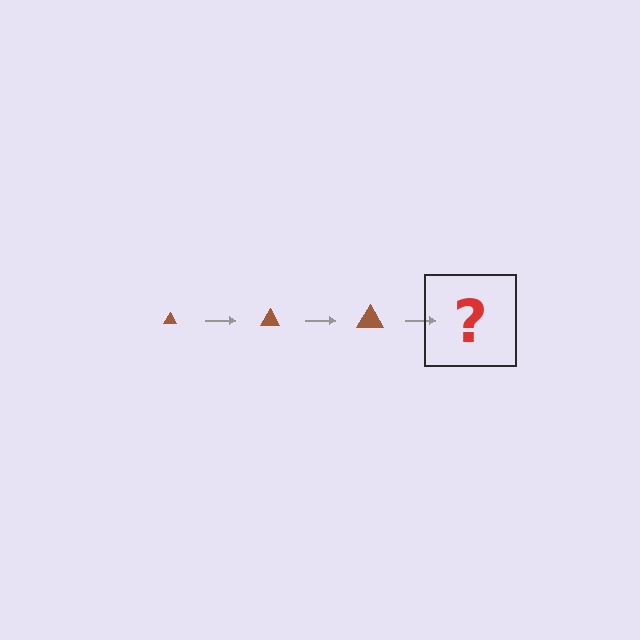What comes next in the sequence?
The next element should be a brown triangle, larger than the previous one.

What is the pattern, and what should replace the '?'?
The pattern is that the triangle gets progressively larger each step. The '?' should be a brown triangle, larger than the previous one.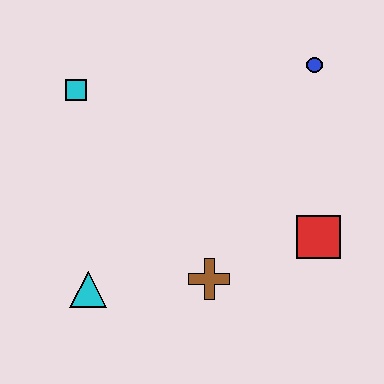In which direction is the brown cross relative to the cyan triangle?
The brown cross is to the right of the cyan triangle.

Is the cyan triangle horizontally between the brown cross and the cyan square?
Yes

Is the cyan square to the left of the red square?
Yes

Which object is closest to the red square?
The brown cross is closest to the red square.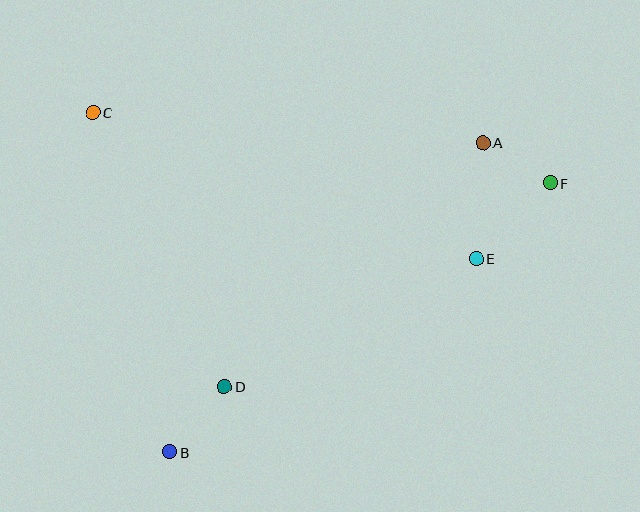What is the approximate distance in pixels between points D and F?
The distance between D and F is approximately 384 pixels.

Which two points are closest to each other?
Points A and F are closest to each other.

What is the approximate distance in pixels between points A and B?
The distance between A and B is approximately 440 pixels.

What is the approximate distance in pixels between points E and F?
The distance between E and F is approximately 106 pixels.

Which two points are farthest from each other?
Points B and F are farthest from each other.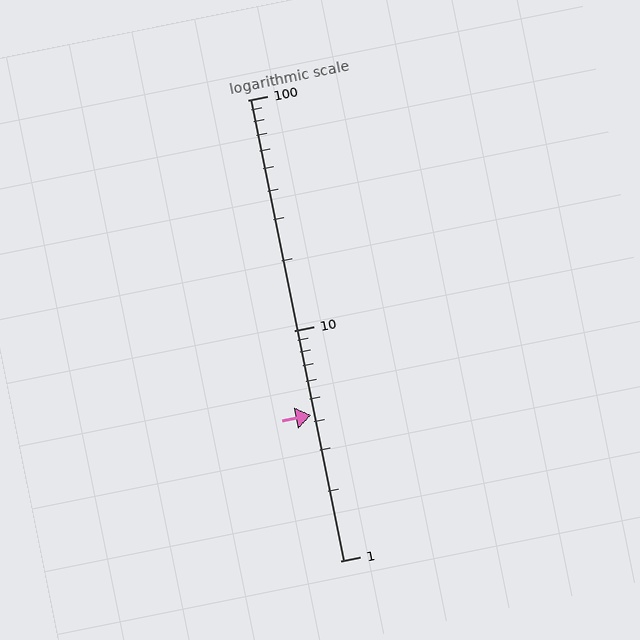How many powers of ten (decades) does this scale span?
The scale spans 2 decades, from 1 to 100.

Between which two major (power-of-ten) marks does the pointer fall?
The pointer is between 1 and 10.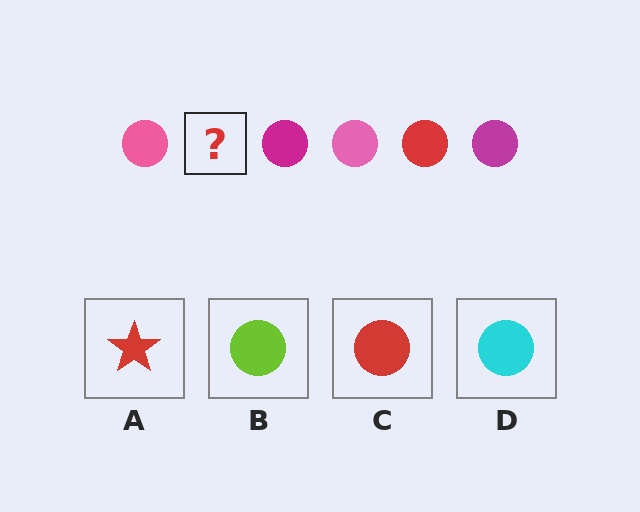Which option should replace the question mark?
Option C.